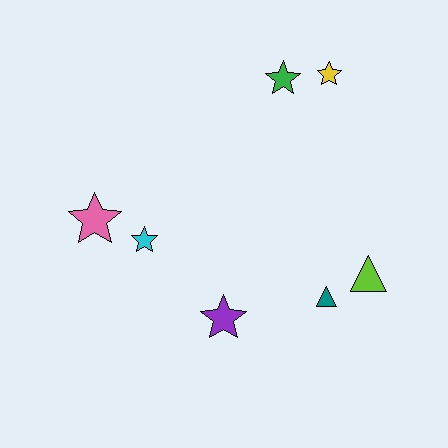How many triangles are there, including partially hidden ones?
There are 2 triangles.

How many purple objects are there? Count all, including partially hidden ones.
There is 1 purple object.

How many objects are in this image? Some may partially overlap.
There are 7 objects.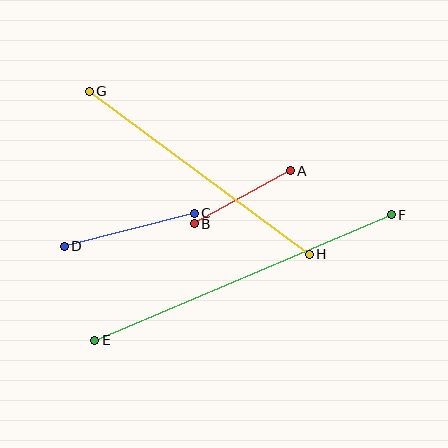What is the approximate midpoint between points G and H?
The midpoint is at approximately (199, 173) pixels.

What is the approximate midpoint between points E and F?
The midpoint is at approximately (243, 277) pixels.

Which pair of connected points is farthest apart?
Points E and F are farthest apart.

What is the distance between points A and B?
The distance is approximately 110 pixels.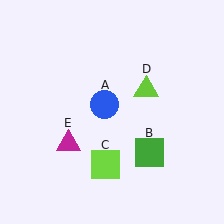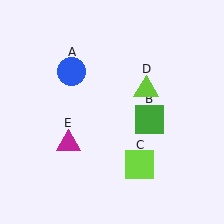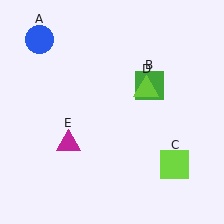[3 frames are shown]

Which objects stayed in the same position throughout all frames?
Lime triangle (object D) and magenta triangle (object E) remained stationary.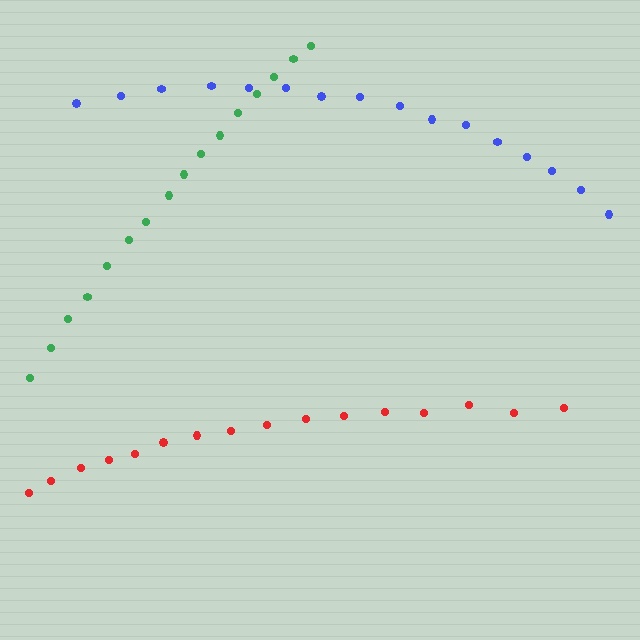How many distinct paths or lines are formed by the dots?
There are 3 distinct paths.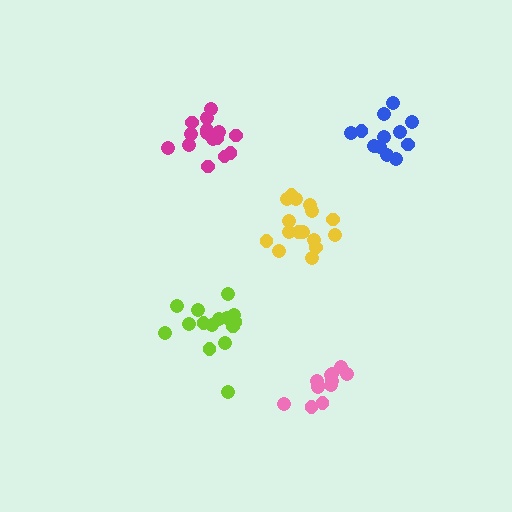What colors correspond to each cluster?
The clusters are colored: pink, yellow, magenta, lime, blue.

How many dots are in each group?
Group 1: 11 dots, Group 2: 16 dots, Group 3: 15 dots, Group 4: 15 dots, Group 5: 12 dots (69 total).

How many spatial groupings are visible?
There are 5 spatial groupings.